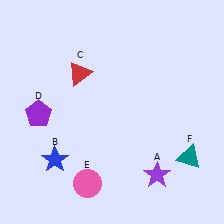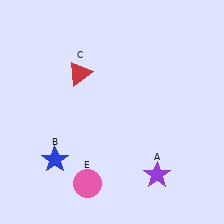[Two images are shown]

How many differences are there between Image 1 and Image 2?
There are 2 differences between the two images.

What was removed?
The purple pentagon (D), the teal triangle (F) were removed in Image 2.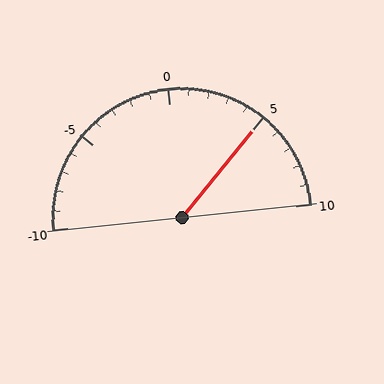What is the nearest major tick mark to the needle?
The nearest major tick mark is 5.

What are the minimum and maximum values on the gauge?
The gauge ranges from -10 to 10.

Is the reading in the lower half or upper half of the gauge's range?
The reading is in the upper half of the range (-10 to 10).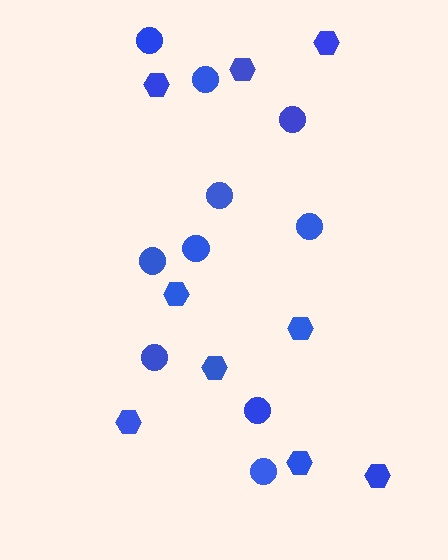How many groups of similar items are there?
There are 2 groups: one group of circles (10) and one group of hexagons (9).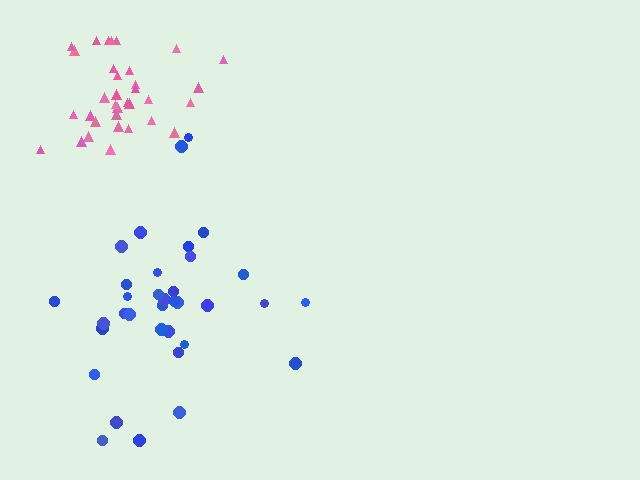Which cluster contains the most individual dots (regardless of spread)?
Blue (35).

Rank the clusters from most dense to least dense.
pink, blue.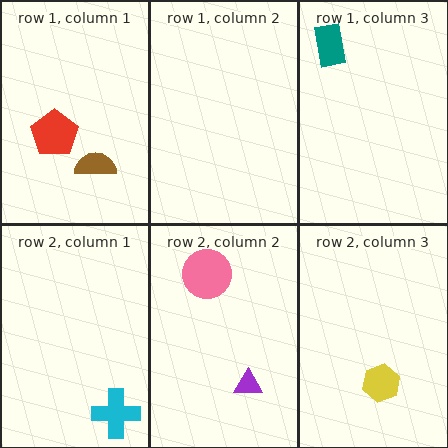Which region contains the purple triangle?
The row 2, column 2 region.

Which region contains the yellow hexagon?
The row 2, column 3 region.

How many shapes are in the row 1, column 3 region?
1.